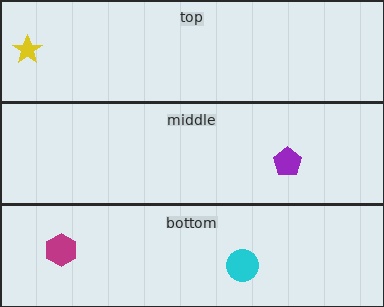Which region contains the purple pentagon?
The middle region.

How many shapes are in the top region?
1.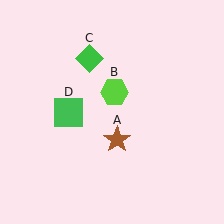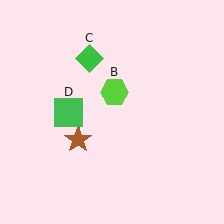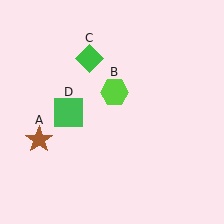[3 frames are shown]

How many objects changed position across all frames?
1 object changed position: brown star (object A).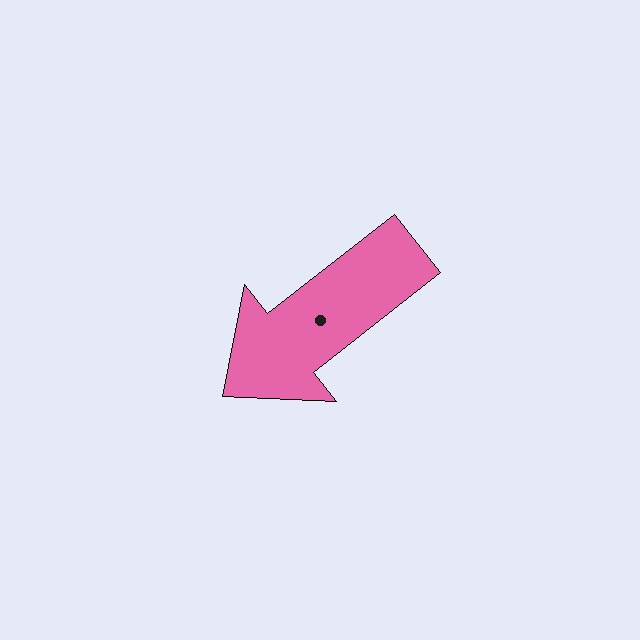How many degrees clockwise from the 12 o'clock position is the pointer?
Approximately 232 degrees.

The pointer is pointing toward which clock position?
Roughly 8 o'clock.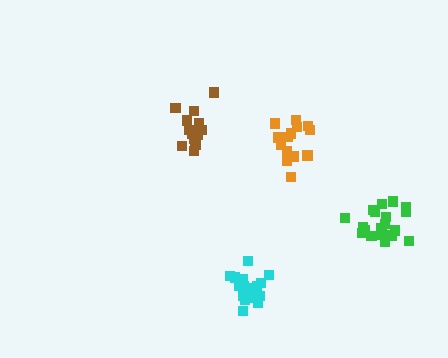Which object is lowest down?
The cyan cluster is bottommost.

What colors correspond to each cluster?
The clusters are colored: orange, brown, cyan, green.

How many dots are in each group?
Group 1: 15 dots, Group 2: 15 dots, Group 3: 20 dots, Group 4: 20 dots (70 total).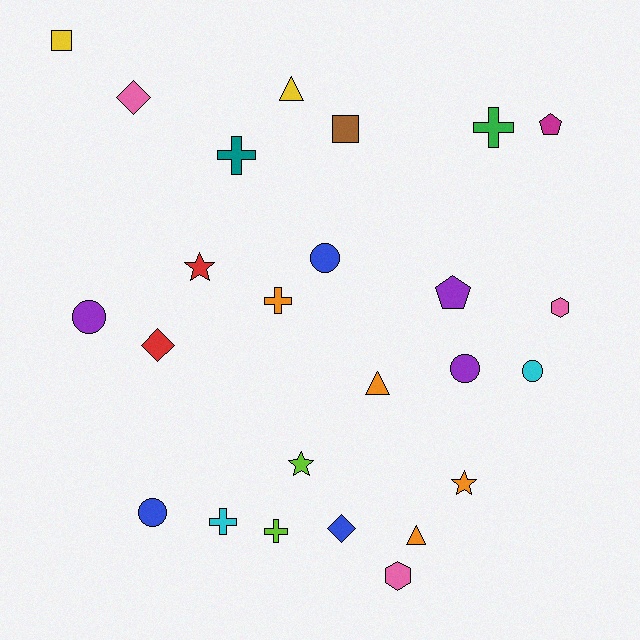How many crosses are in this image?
There are 5 crosses.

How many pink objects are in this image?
There are 3 pink objects.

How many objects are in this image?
There are 25 objects.